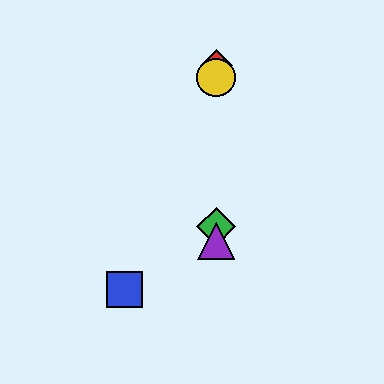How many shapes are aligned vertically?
4 shapes (the red diamond, the green diamond, the yellow circle, the purple triangle) are aligned vertically.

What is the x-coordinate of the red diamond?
The red diamond is at x≈216.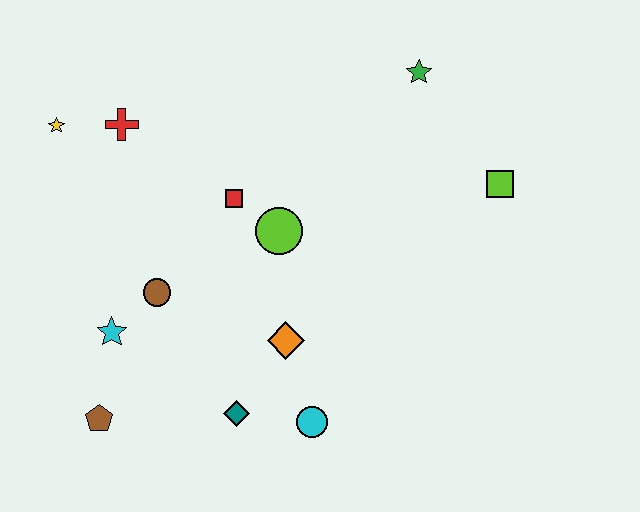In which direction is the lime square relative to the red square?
The lime square is to the right of the red square.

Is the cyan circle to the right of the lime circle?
Yes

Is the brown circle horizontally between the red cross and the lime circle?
Yes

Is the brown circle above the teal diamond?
Yes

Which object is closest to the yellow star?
The red cross is closest to the yellow star.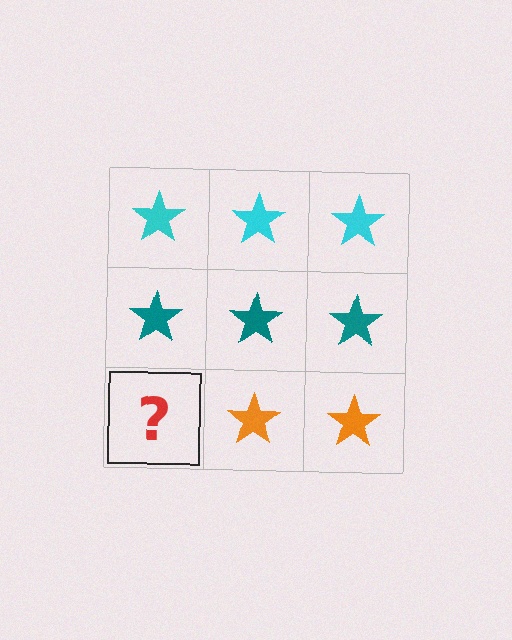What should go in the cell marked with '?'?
The missing cell should contain an orange star.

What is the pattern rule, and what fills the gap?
The rule is that each row has a consistent color. The gap should be filled with an orange star.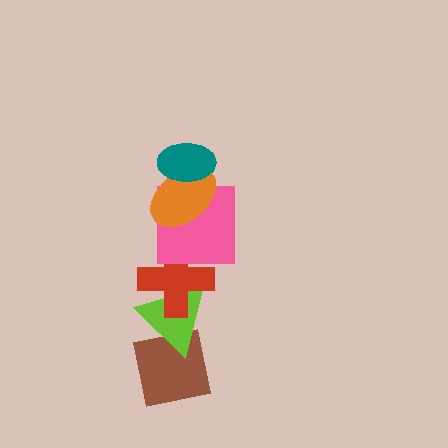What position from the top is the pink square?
The pink square is 3rd from the top.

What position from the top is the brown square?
The brown square is 6th from the top.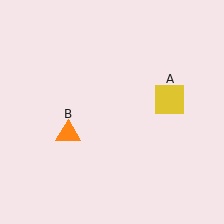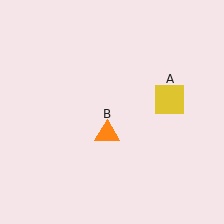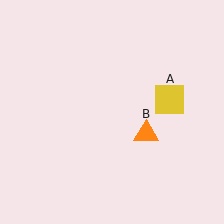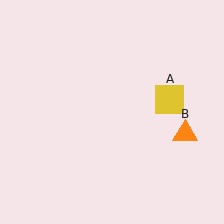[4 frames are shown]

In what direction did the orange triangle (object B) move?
The orange triangle (object B) moved right.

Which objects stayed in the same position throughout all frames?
Yellow square (object A) remained stationary.